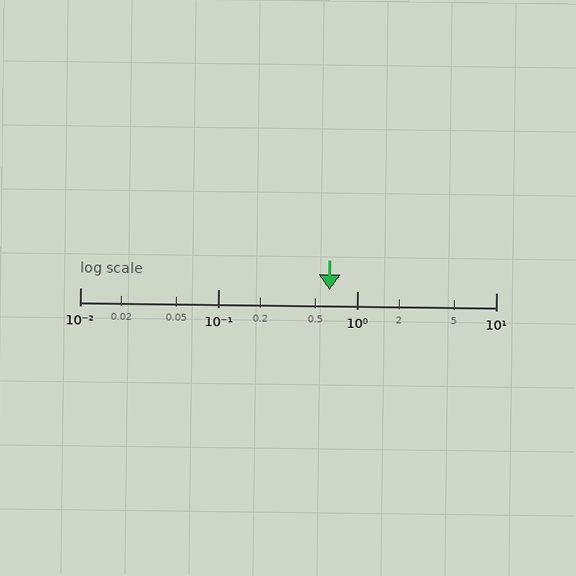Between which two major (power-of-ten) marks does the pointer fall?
The pointer is between 0.1 and 1.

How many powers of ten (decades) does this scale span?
The scale spans 3 decades, from 0.01 to 10.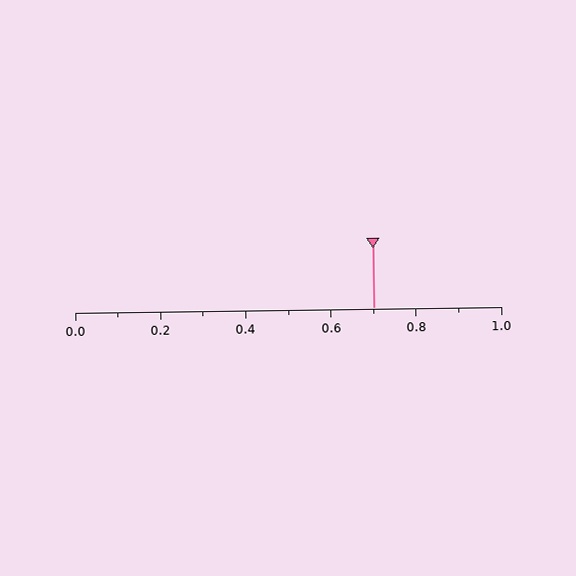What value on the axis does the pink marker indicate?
The marker indicates approximately 0.7.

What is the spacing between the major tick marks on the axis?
The major ticks are spaced 0.2 apart.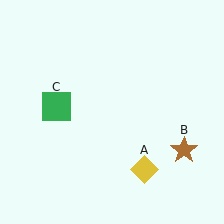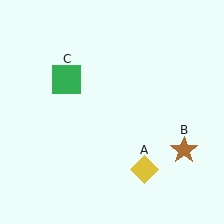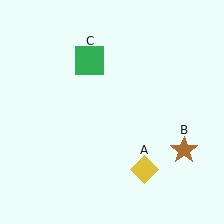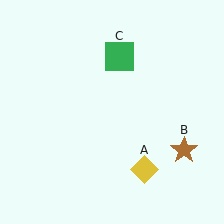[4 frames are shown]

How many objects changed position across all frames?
1 object changed position: green square (object C).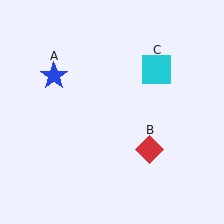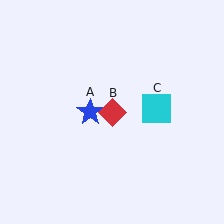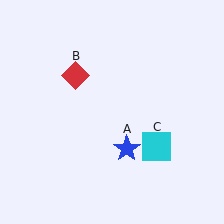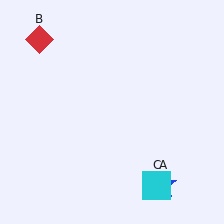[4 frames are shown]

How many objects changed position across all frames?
3 objects changed position: blue star (object A), red diamond (object B), cyan square (object C).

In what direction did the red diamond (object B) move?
The red diamond (object B) moved up and to the left.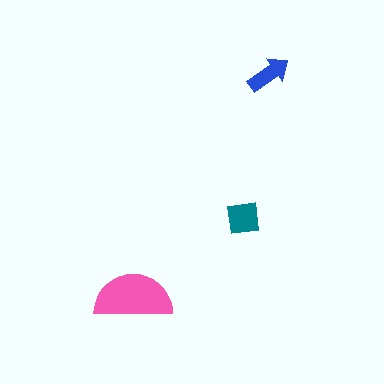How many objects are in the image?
There are 3 objects in the image.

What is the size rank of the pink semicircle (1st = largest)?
1st.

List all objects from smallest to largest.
The blue arrow, the teal square, the pink semicircle.